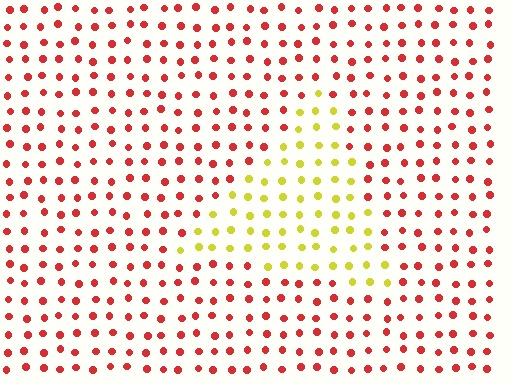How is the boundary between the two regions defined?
The boundary is defined purely by a slight shift in hue (about 66 degrees). Spacing, size, and orientation are identical on both sides.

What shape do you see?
I see a triangle.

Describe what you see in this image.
The image is filled with small red elements in a uniform arrangement. A triangle-shaped region is visible where the elements are tinted to a slightly different hue, forming a subtle color boundary.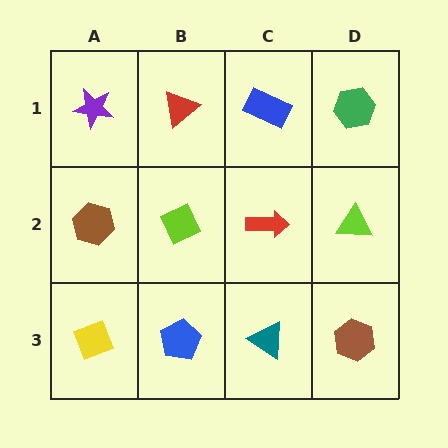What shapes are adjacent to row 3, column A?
A brown hexagon (row 2, column A), a blue pentagon (row 3, column B).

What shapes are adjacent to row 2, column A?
A purple star (row 1, column A), a yellow diamond (row 3, column A), a lime diamond (row 2, column B).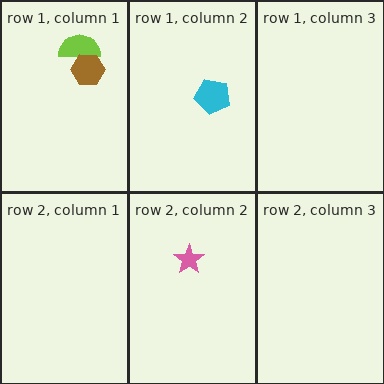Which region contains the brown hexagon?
The row 1, column 1 region.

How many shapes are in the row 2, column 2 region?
1.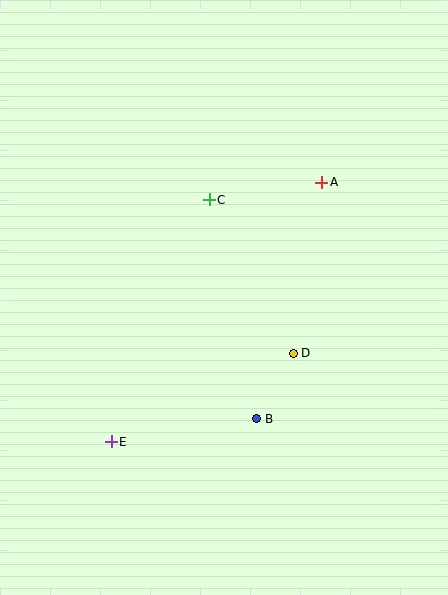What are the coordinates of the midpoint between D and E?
The midpoint between D and E is at (202, 398).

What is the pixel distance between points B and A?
The distance between B and A is 246 pixels.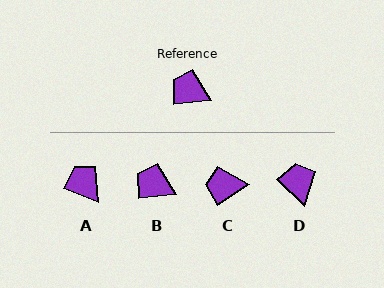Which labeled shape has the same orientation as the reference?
B.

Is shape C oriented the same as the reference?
No, it is off by about 29 degrees.